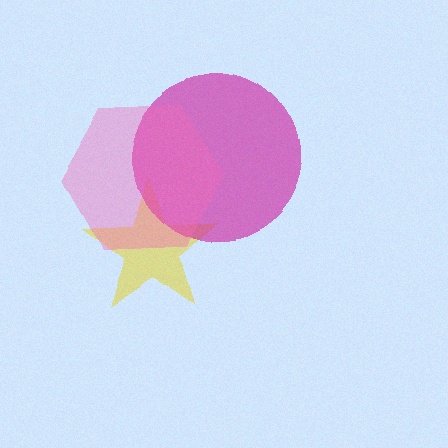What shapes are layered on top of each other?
The layered shapes are: a yellow star, a magenta circle, a pink hexagon.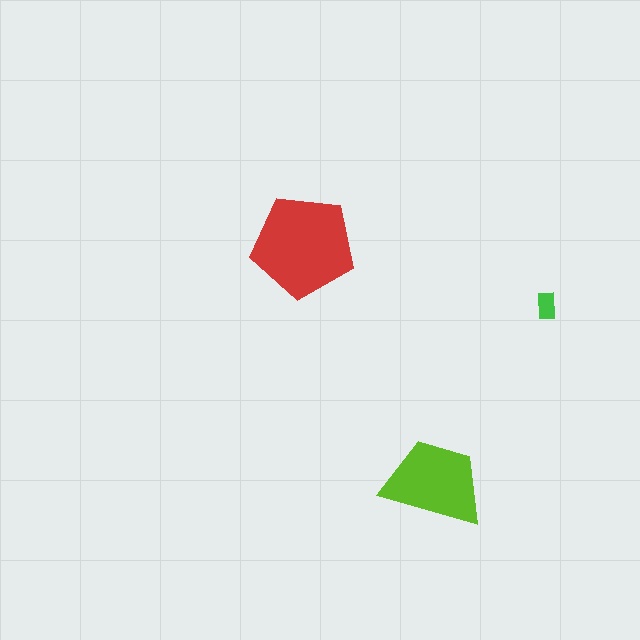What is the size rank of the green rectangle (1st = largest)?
3rd.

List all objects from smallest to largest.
The green rectangle, the lime trapezoid, the red pentagon.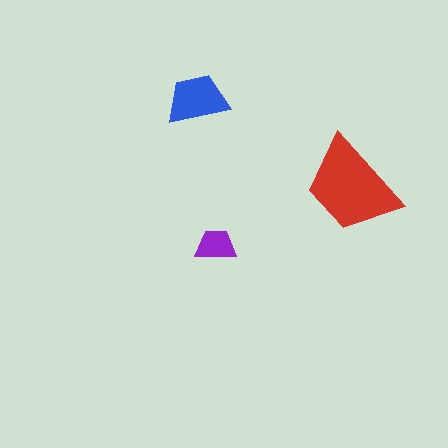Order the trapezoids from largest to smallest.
the red one, the blue one, the purple one.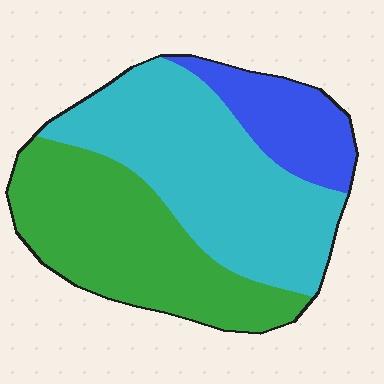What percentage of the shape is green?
Green covers 39% of the shape.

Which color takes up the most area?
Cyan, at roughly 45%.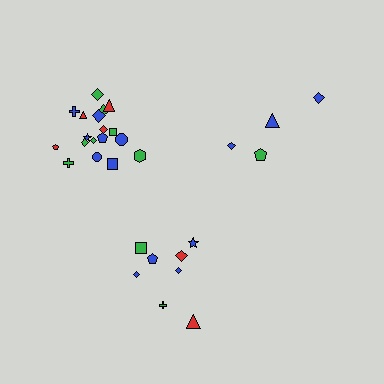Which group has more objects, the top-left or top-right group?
The top-left group.